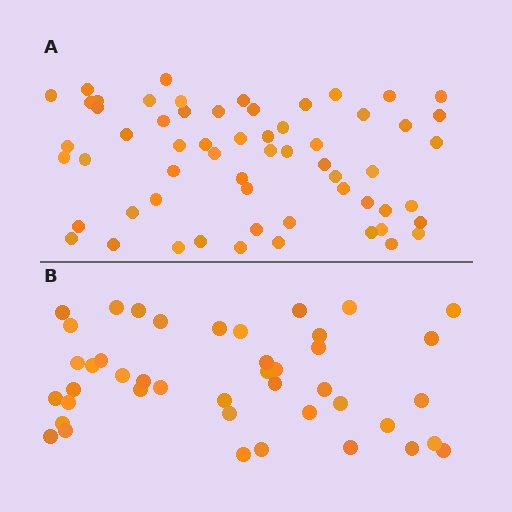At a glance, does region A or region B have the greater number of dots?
Region A (the top region) has more dots.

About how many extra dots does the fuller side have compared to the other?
Region A has approximately 15 more dots than region B.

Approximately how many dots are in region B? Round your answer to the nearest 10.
About 40 dots. (The exact count is 43, which rounds to 40.)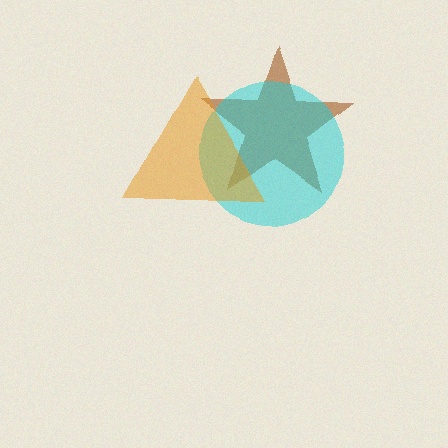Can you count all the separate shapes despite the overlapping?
Yes, there are 3 separate shapes.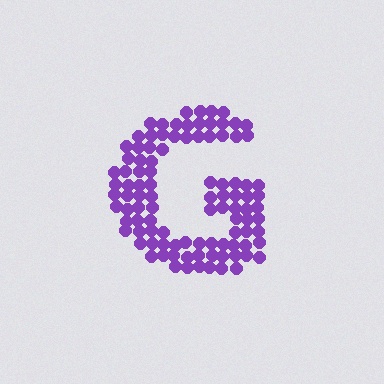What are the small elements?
The small elements are circles.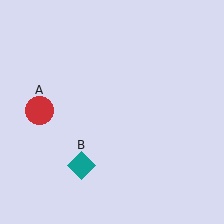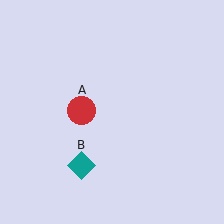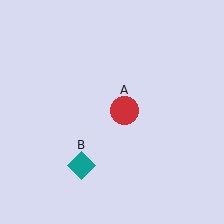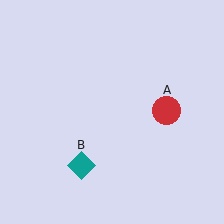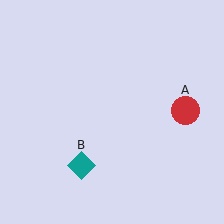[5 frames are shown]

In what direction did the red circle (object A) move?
The red circle (object A) moved right.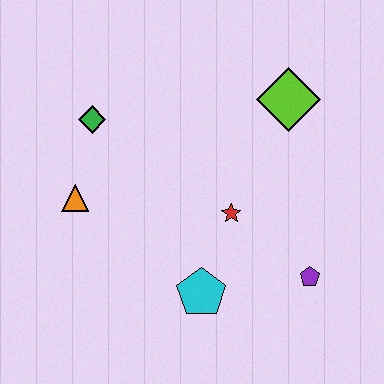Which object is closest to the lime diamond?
The red star is closest to the lime diamond.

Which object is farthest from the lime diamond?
The orange triangle is farthest from the lime diamond.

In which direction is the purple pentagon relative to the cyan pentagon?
The purple pentagon is to the right of the cyan pentagon.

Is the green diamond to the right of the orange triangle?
Yes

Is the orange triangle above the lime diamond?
No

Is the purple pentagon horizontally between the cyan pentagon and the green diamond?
No